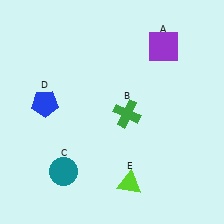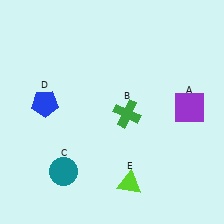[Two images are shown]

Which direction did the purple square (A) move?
The purple square (A) moved down.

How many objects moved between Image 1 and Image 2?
1 object moved between the two images.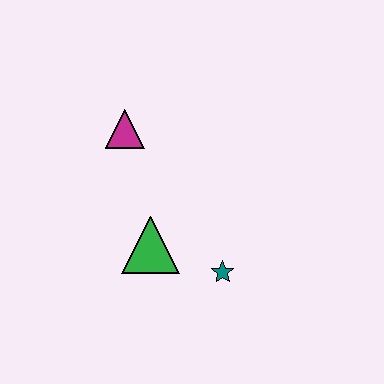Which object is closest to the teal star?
The green triangle is closest to the teal star.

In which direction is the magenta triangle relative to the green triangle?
The magenta triangle is above the green triangle.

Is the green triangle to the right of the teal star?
No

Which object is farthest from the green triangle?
The magenta triangle is farthest from the green triangle.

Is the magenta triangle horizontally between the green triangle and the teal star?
No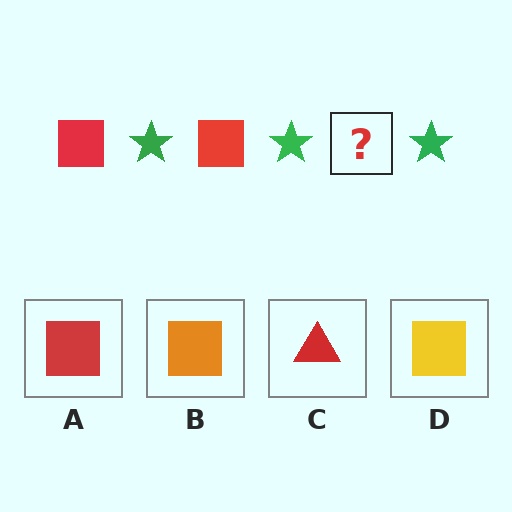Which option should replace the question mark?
Option A.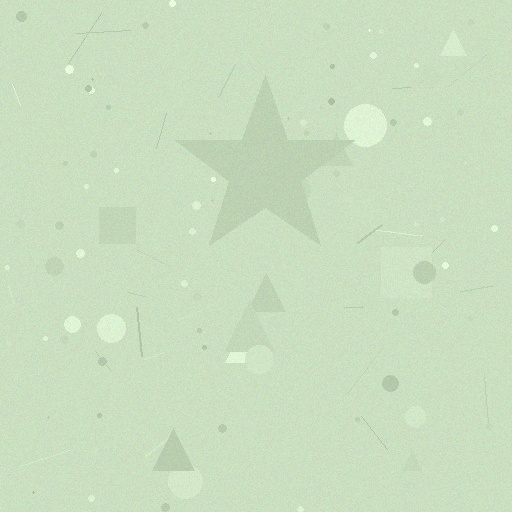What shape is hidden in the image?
A star is hidden in the image.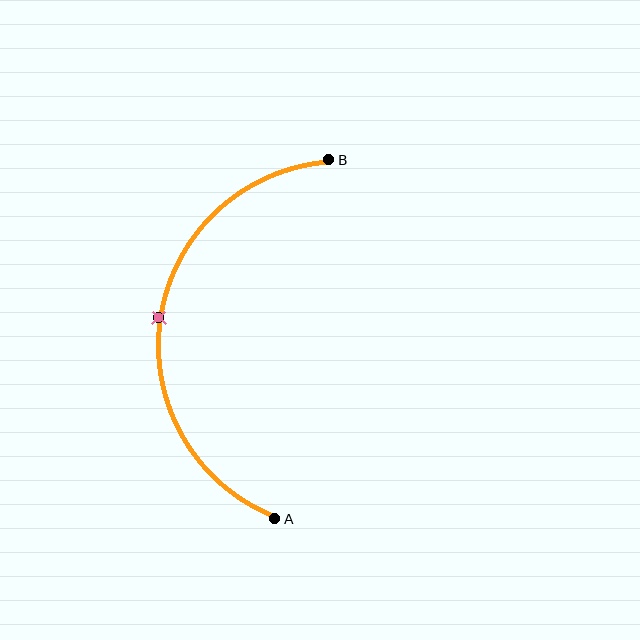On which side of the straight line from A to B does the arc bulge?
The arc bulges to the left of the straight line connecting A and B.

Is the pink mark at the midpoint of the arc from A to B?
Yes. The pink mark lies on the arc at equal arc-length from both A and B — it is the arc midpoint.